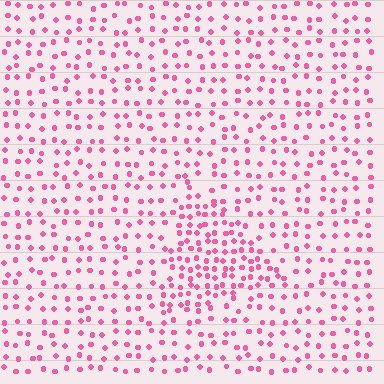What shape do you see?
I see a triangle.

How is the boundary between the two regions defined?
The boundary is defined by a change in element density (approximately 1.9x ratio). All elements are the same color, size, and shape.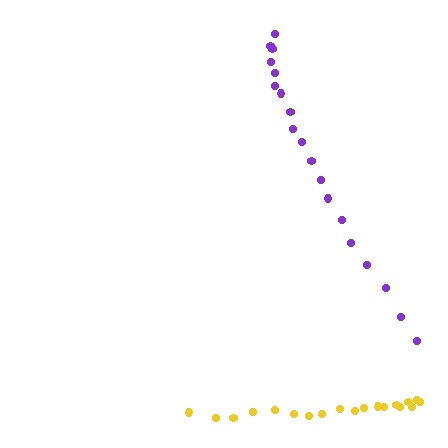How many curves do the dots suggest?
There are 2 distinct paths.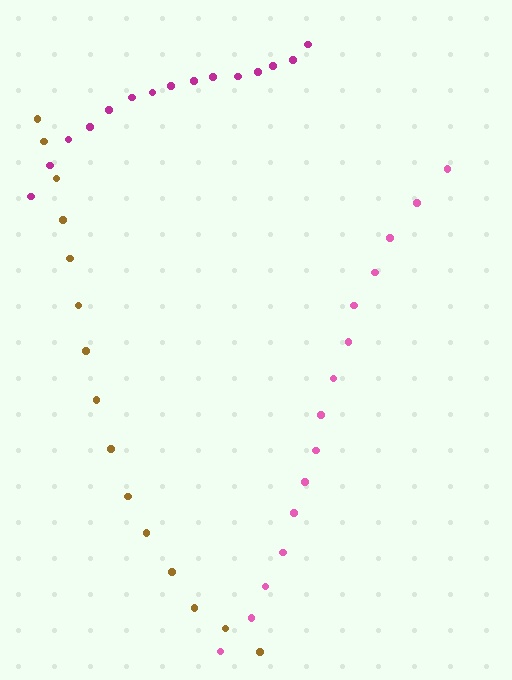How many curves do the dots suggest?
There are 3 distinct paths.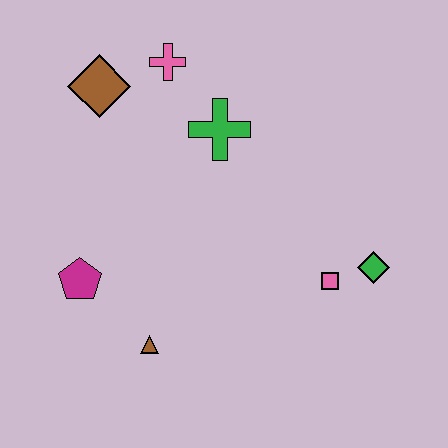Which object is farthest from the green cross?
The brown triangle is farthest from the green cross.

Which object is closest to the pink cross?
The brown diamond is closest to the pink cross.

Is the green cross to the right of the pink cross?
Yes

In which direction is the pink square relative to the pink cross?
The pink square is below the pink cross.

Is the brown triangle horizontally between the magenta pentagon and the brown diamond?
No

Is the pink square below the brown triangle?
No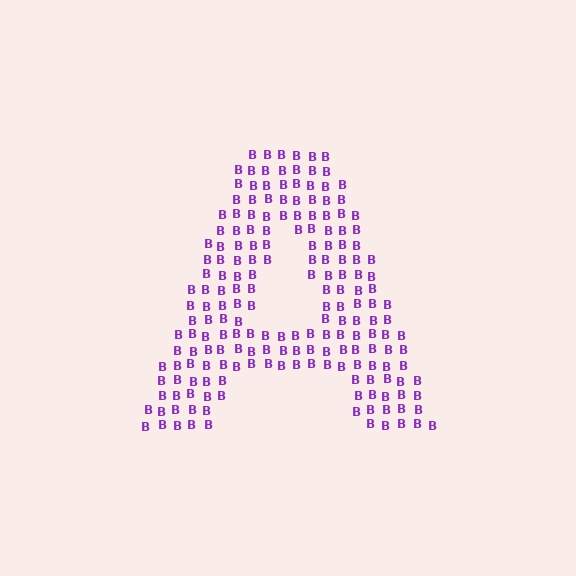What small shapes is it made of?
It is made of small letter B's.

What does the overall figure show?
The overall figure shows the letter A.